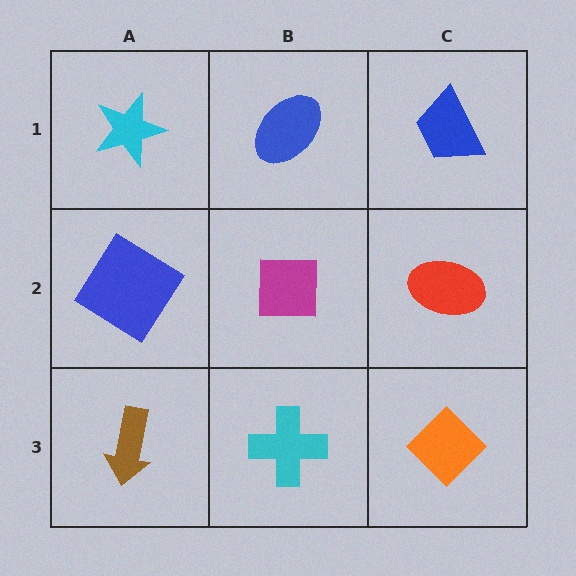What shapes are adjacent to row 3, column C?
A red ellipse (row 2, column C), a cyan cross (row 3, column B).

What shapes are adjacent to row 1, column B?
A magenta square (row 2, column B), a cyan star (row 1, column A), a blue trapezoid (row 1, column C).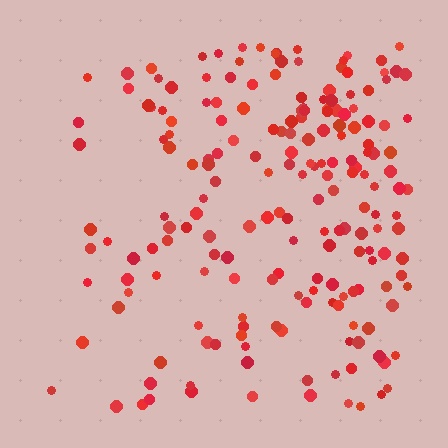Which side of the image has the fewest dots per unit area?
The left.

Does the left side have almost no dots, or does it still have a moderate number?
Still a moderate number, just noticeably fewer than the right.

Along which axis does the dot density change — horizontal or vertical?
Horizontal.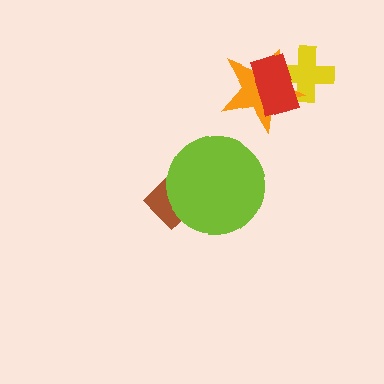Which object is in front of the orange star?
The red rectangle is in front of the orange star.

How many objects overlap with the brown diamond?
1 object overlaps with the brown diamond.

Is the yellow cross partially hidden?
Yes, it is partially covered by another shape.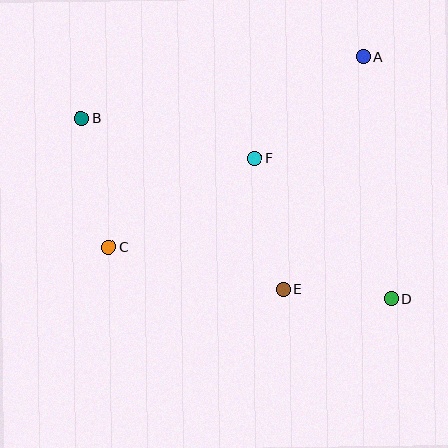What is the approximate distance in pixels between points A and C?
The distance between A and C is approximately 318 pixels.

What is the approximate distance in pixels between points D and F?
The distance between D and F is approximately 195 pixels.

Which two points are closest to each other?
Points D and E are closest to each other.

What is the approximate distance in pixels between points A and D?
The distance between A and D is approximately 243 pixels.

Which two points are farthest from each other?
Points B and D are farthest from each other.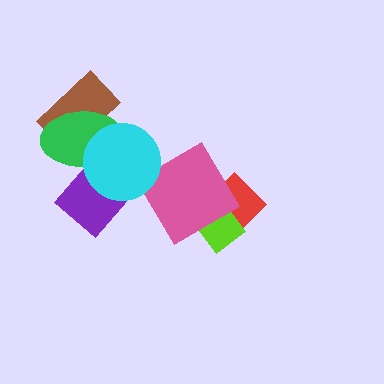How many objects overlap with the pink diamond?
2 objects overlap with the pink diamond.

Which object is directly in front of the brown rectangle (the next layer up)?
The green ellipse is directly in front of the brown rectangle.